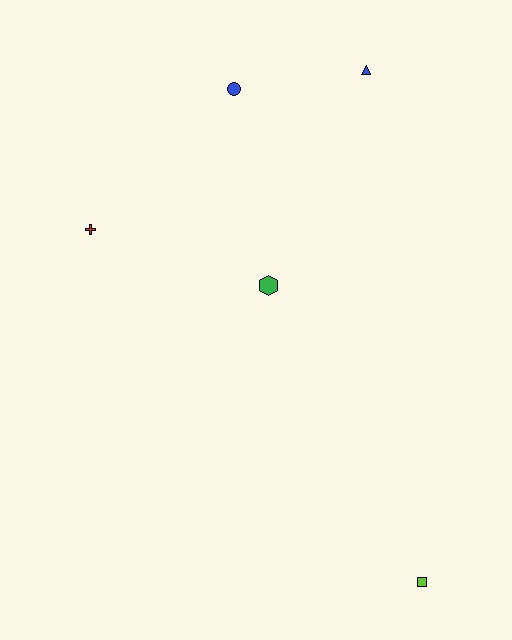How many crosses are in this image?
There is 1 cross.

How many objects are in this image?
There are 5 objects.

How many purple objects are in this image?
There are no purple objects.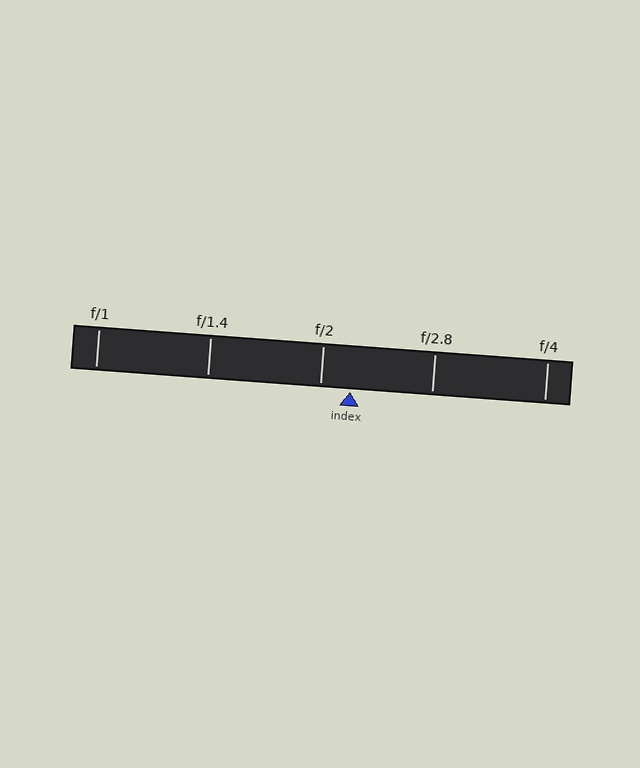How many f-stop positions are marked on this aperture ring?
There are 5 f-stop positions marked.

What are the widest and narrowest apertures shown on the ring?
The widest aperture shown is f/1 and the narrowest is f/4.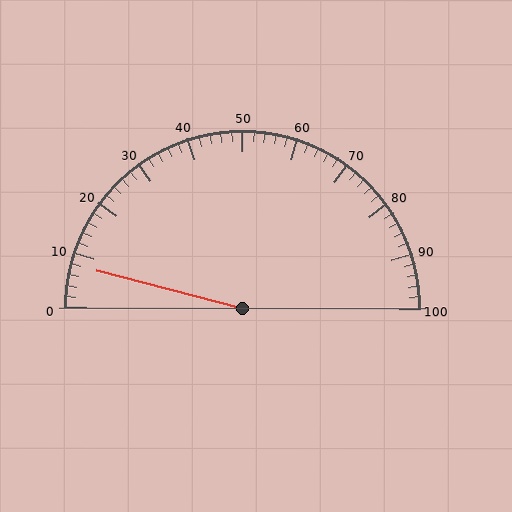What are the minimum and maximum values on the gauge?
The gauge ranges from 0 to 100.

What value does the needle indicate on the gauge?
The needle indicates approximately 8.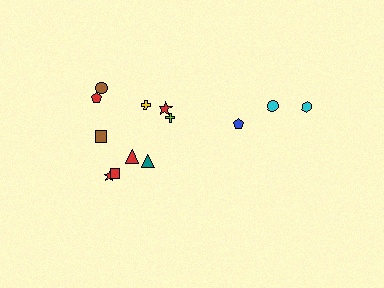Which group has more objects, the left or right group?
The left group.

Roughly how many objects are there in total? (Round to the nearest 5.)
Roughly 15 objects in total.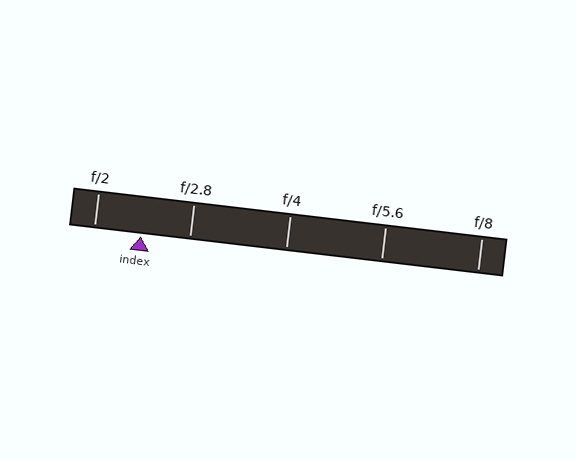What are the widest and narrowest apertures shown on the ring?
The widest aperture shown is f/2 and the narrowest is f/8.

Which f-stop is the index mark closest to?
The index mark is closest to f/2.